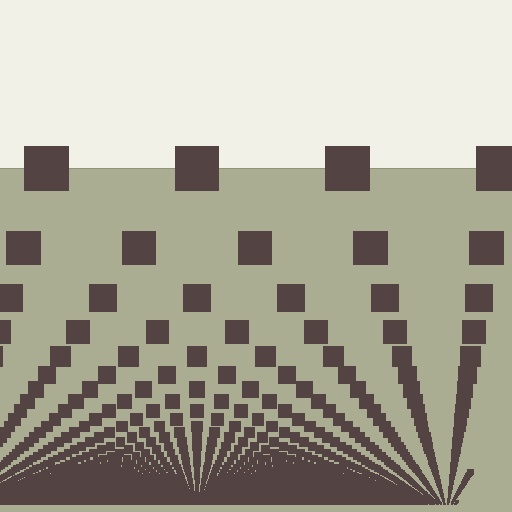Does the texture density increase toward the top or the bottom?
Density increases toward the bottom.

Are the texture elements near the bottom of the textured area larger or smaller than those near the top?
Smaller. The gradient is inverted — elements near the bottom are smaller and denser.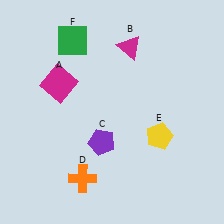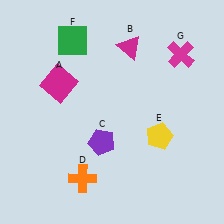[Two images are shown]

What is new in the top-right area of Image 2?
A magenta cross (G) was added in the top-right area of Image 2.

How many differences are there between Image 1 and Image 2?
There is 1 difference between the two images.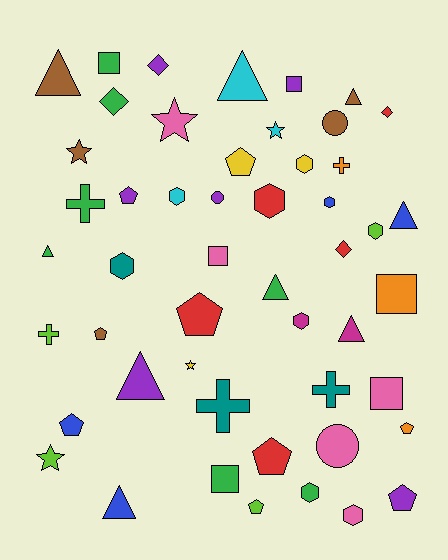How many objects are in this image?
There are 50 objects.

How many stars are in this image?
There are 5 stars.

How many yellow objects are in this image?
There are 3 yellow objects.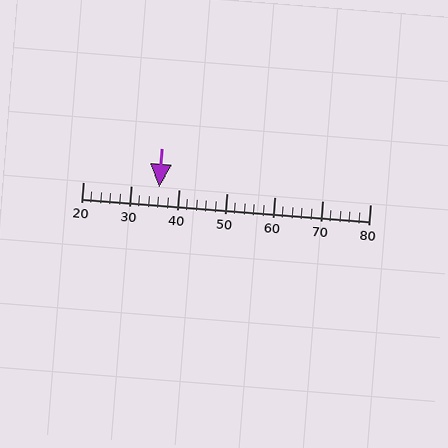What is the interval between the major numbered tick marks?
The major tick marks are spaced 10 units apart.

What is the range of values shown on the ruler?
The ruler shows values from 20 to 80.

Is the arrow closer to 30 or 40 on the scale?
The arrow is closer to 40.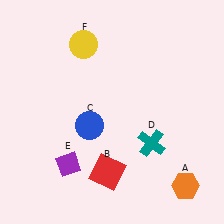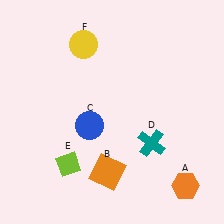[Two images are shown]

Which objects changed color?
B changed from red to orange. E changed from purple to lime.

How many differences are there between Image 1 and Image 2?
There are 2 differences between the two images.